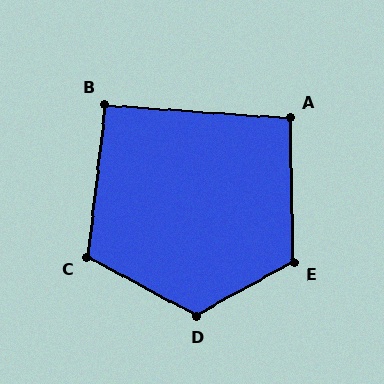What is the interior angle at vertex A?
Approximately 95 degrees (obtuse).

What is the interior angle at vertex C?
Approximately 111 degrees (obtuse).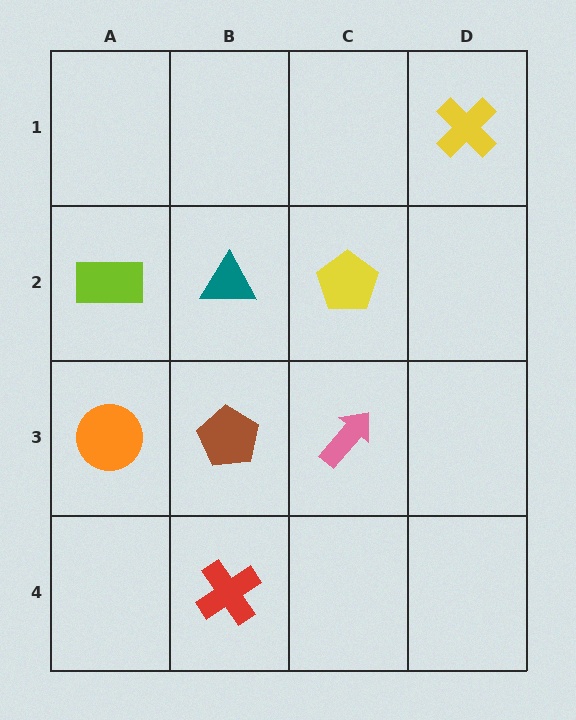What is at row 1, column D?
A yellow cross.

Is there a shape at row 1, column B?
No, that cell is empty.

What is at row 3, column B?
A brown pentagon.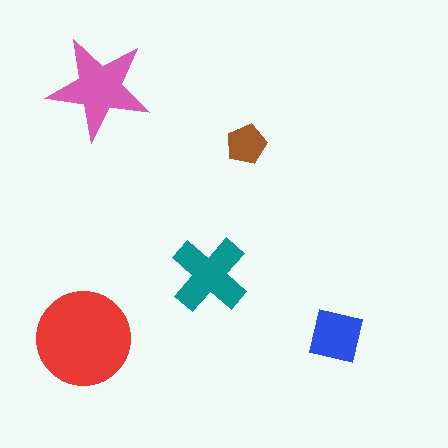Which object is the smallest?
The brown pentagon.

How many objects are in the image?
There are 5 objects in the image.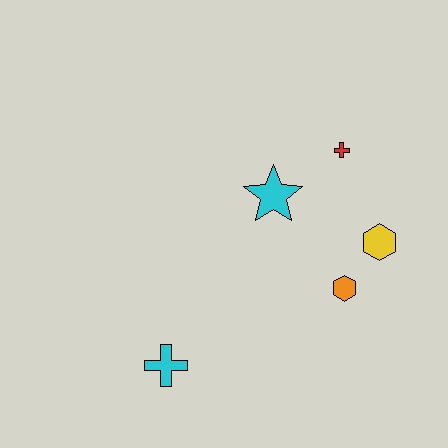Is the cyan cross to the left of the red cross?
Yes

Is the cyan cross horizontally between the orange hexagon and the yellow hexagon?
No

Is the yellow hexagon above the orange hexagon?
Yes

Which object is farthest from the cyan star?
The cyan cross is farthest from the cyan star.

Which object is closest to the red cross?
The cyan star is closest to the red cross.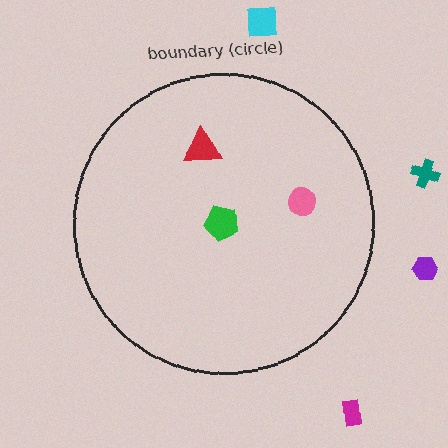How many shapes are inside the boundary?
3 inside, 4 outside.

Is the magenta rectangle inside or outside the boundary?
Outside.